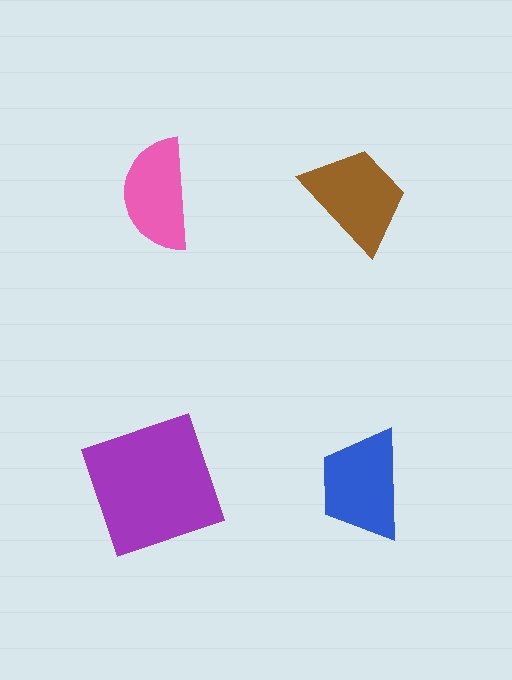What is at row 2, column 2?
A blue trapezoid.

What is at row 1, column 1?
A pink semicircle.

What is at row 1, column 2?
A brown trapezoid.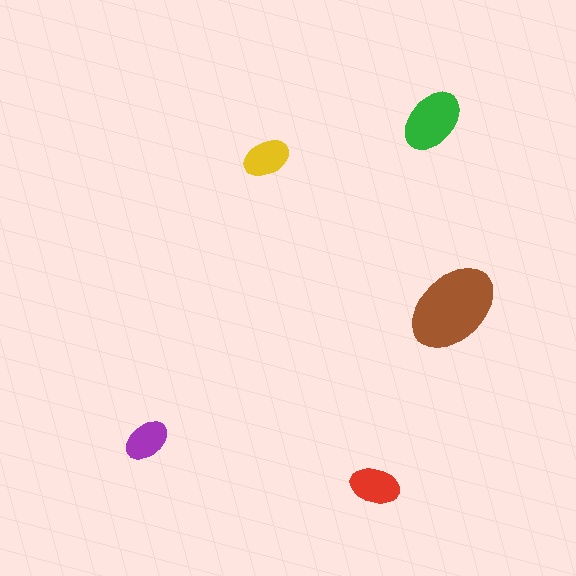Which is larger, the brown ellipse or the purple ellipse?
The brown one.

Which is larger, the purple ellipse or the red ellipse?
The red one.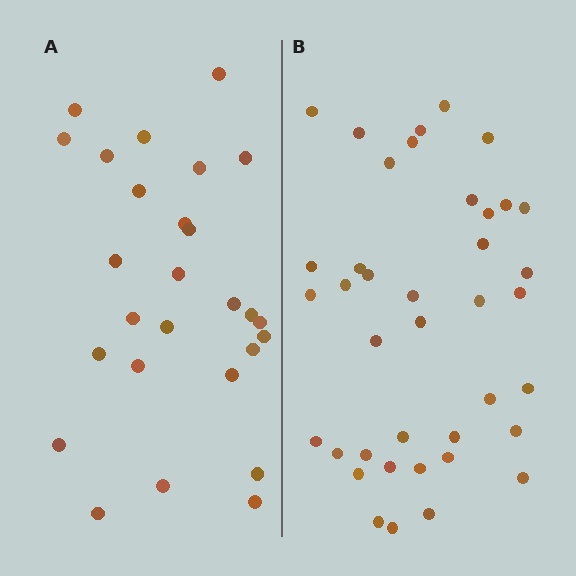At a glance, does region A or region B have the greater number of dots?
Region B (the right region) has more dots.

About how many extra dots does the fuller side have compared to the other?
Region B has roughly 12 or so more dots than region A.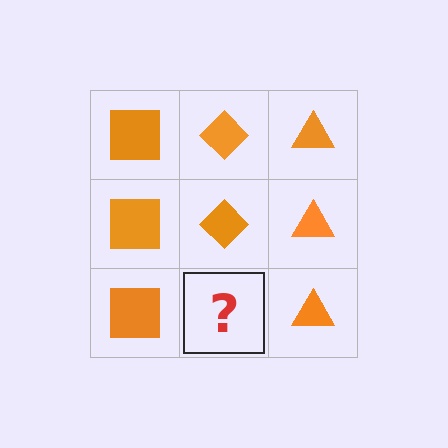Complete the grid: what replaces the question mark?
The question mark should be replaced with an orange diamond.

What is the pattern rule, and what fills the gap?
The rule is that each column has a consistent shape. The gap should be filled with an orange diamond.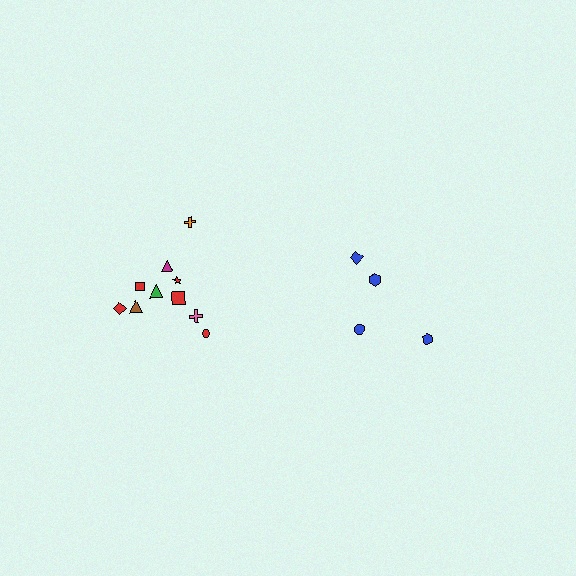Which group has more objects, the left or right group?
The left group.